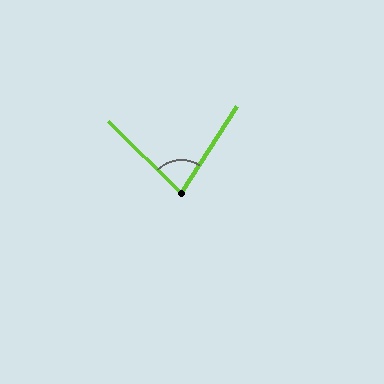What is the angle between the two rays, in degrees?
Approximately 78 degrees.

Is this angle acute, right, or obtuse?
It is acute.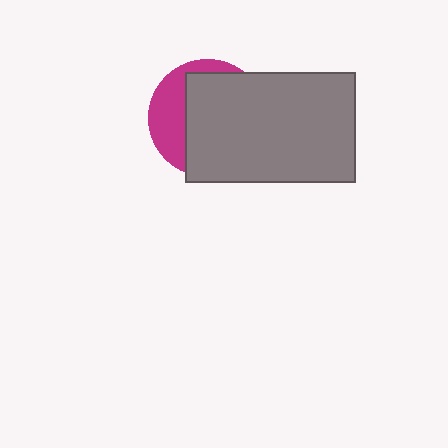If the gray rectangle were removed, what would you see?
You would see the complete magenta circle.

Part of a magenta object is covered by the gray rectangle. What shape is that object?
It is a circle.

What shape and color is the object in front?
The object in front is a gray rectangle.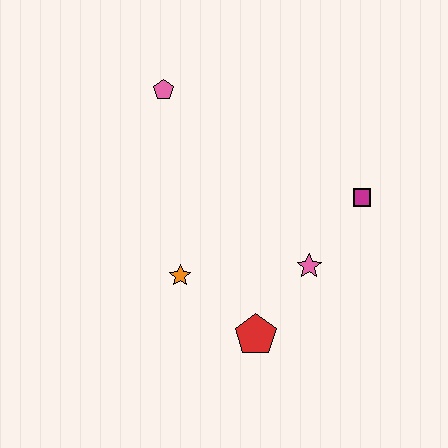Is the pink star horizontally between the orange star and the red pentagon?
No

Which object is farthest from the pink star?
The pink pentagon is farthest from the pink star.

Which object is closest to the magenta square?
The pink star is closest to the magenta square.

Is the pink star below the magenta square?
Yes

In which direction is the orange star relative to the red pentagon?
The orange star is to the left of the red pentagon.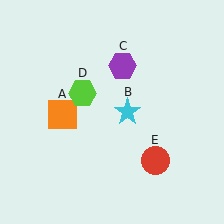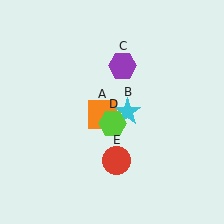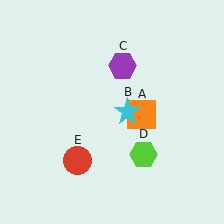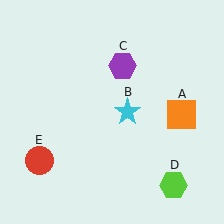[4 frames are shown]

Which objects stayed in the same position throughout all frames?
Cyan star (object B) and purple hexagon (object C) remained stationary.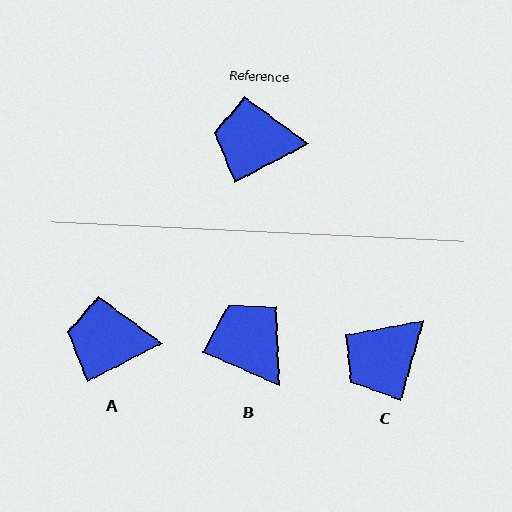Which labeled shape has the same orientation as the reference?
A.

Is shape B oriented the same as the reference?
No, it is off by about 51 degrees.